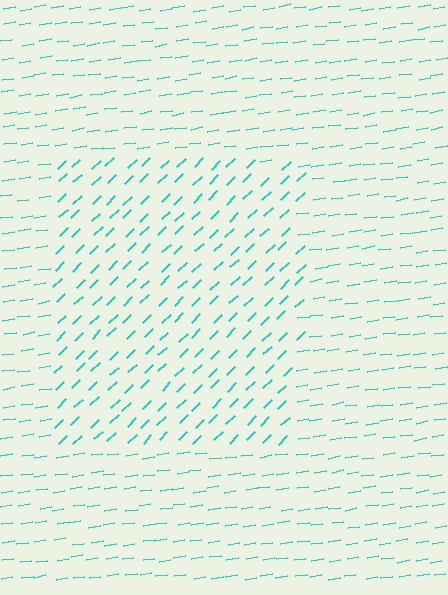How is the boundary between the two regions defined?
The boundary is defined purely by a change in line orientation (approximately 35 degrees difference). All lines are the same color and thickness.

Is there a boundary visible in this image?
Yes, there is a texture boundary formed by a change in line orientation.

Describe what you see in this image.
The image is filled with small cyan line segments. A rectangle region in the image has lines oriented differently from the surrounding lines, creating a visible texture boundary.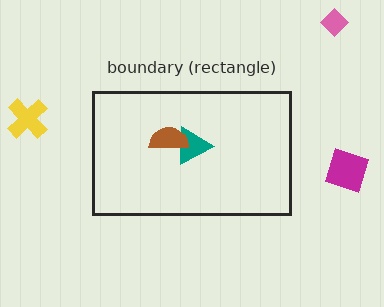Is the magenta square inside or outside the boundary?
Outside.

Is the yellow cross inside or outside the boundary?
Outside.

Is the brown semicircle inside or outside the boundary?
Inside.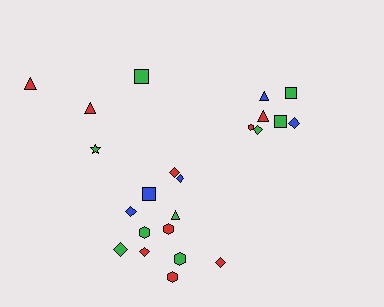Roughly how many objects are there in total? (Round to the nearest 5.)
Roughly 25 objects in total.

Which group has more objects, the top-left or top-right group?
The top-right group.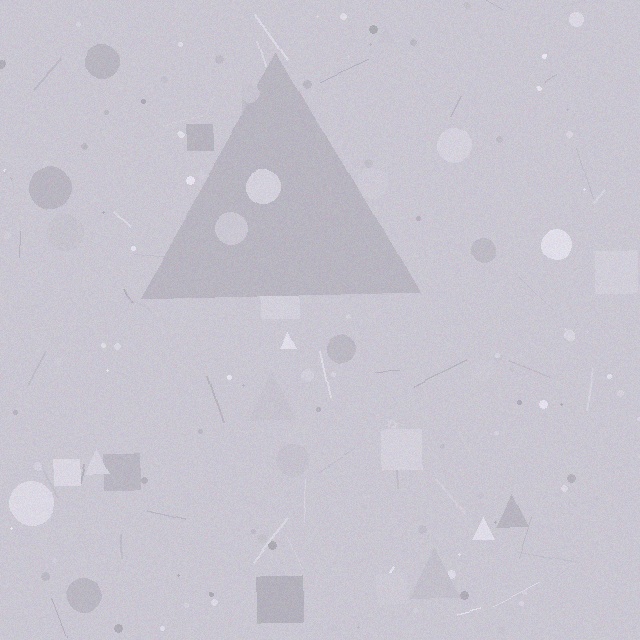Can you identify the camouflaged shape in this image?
The camouflaged shape is a triangle.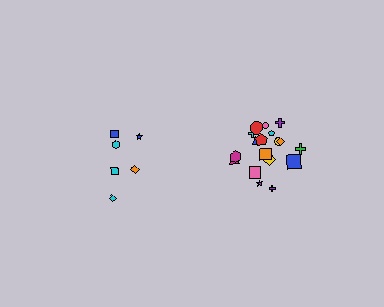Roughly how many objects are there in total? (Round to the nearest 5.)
Roughly 25 objects in total.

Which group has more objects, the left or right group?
The right group.